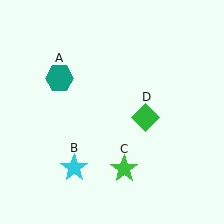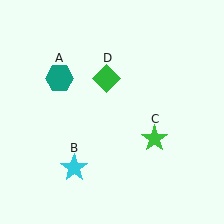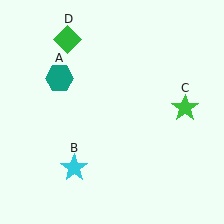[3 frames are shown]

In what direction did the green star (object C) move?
The green star (object C) moved up and to the right.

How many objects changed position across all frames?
2 objects changed position: green star (object C), green diamond (object D).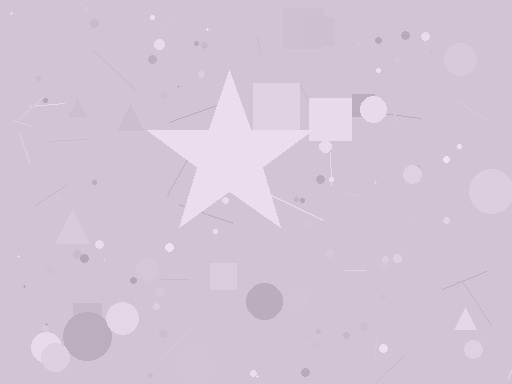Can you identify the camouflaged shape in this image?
The camouflaged shape is a star.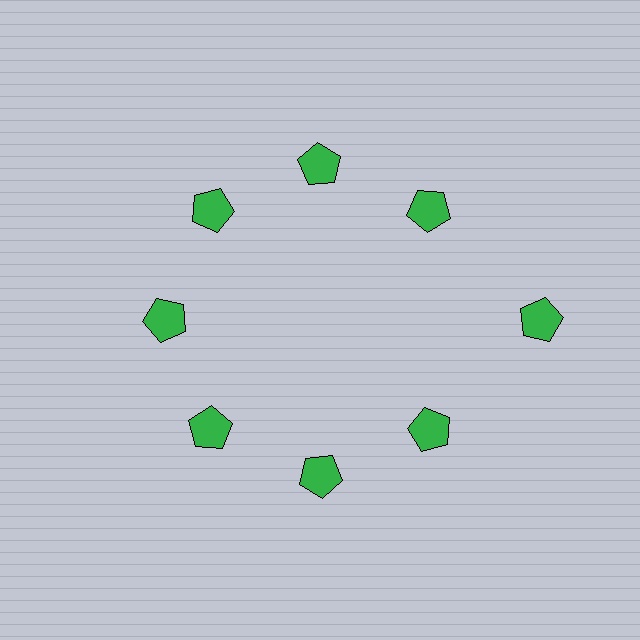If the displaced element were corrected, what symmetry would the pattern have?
It would have 8-fold rotational symmetry — the pattern would map onto itself every 45 degrees.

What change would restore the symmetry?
The symmetry would be restored by moving it inward, back onto the ring so that all 8 pentagons sit at equal angles and equal distance from the center.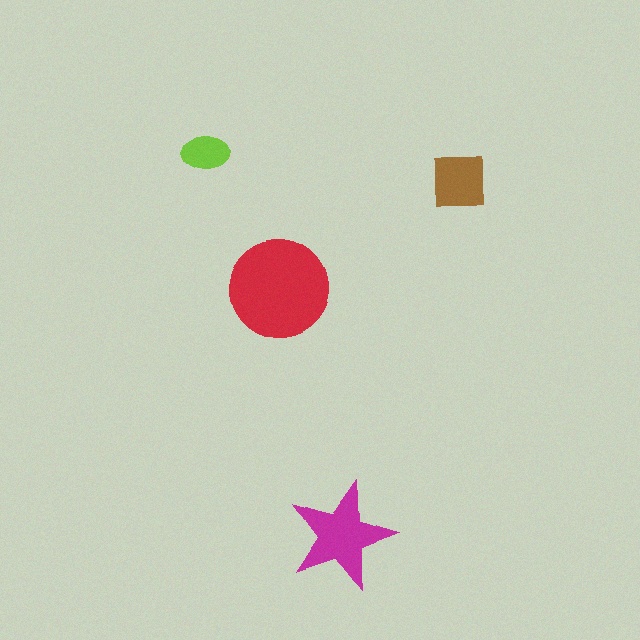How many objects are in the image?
There are 4 objects in the image.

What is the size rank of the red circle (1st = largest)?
1st.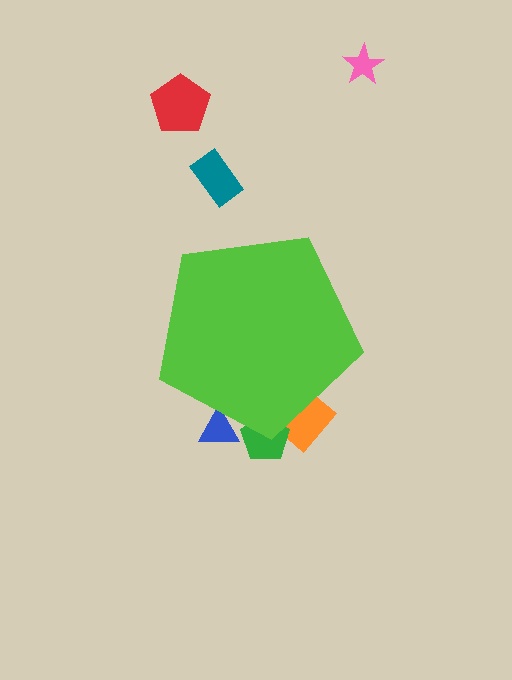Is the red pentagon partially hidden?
No, the red pentagon is fully visible.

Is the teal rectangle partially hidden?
No, the teal rectangle is fully visible.